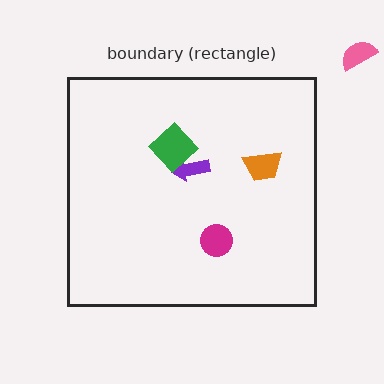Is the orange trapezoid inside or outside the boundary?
Inside.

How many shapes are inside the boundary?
4 inside, 1 outside.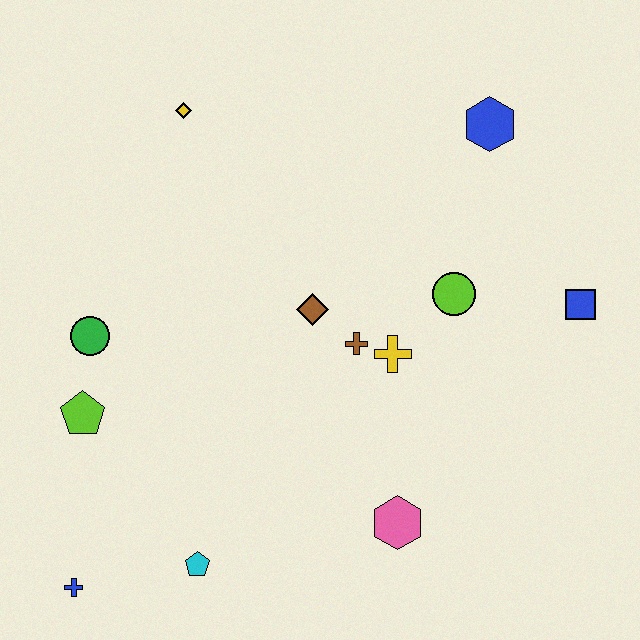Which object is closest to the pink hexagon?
The yellow cross is closest to the pink hexagon.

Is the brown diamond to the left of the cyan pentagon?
No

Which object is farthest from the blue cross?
The blue hexagon is farthest from the blue cross.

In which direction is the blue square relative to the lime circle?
The blue square is to the right of the lime circle.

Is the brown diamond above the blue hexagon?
No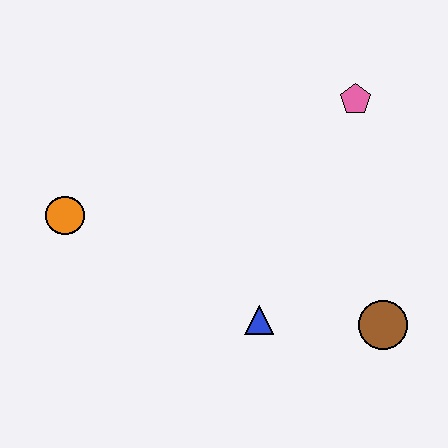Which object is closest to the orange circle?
The blue triangle is closest to the orange circle.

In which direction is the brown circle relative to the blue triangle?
The brown circle is to the right of the blue triangle.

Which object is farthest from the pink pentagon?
The orange circle is farthest from the pink pentagon.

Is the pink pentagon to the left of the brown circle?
Yes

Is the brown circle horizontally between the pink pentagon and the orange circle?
No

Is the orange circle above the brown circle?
Yes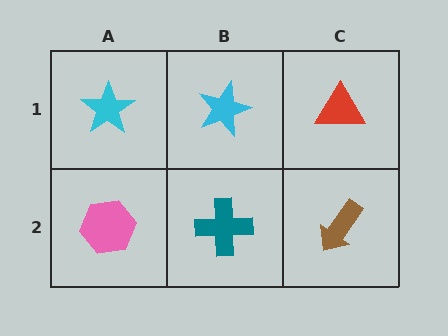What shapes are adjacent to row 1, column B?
A teal cross (row 2, column B), a cyan star (row 1, column A), a red triangle (row 1, column C).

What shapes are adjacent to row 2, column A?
A cyan star (row 1, column A), a teal cross (row 2, column B).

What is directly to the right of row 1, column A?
A cyan star.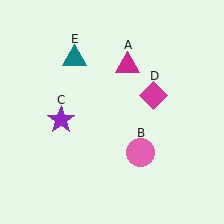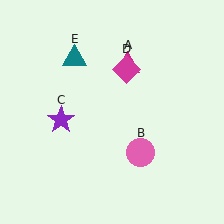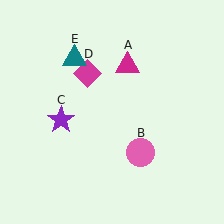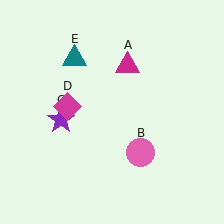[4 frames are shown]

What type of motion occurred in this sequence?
The magenta diamond (object D) rotated counterclockwise around the center of the scene.